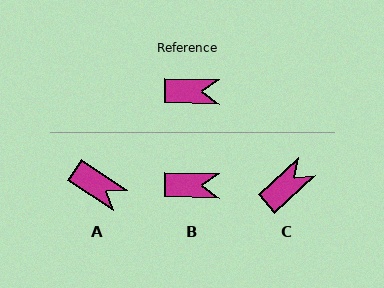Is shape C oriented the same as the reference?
No, it is off by about 44 degrees.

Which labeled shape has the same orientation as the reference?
B.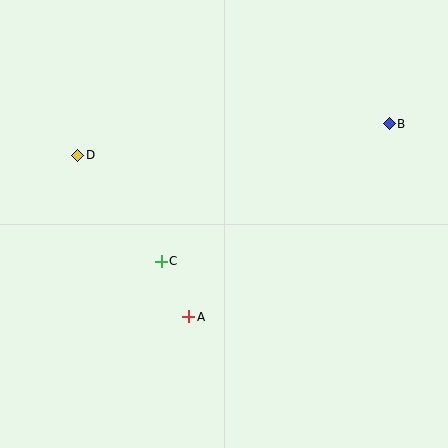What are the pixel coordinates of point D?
Point D is at (78, 155).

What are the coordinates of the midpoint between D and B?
The midpoint between D and B is at (233, 139).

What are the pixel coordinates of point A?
Point A is at (189, 317).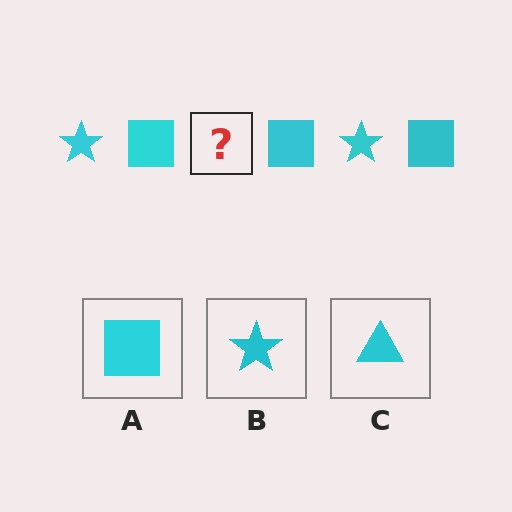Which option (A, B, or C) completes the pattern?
B.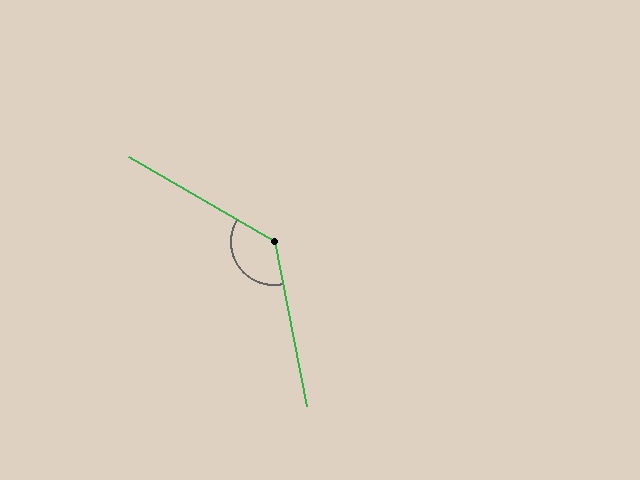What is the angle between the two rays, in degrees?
Approximately 132 degrees.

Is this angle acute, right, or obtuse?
It is obtuse.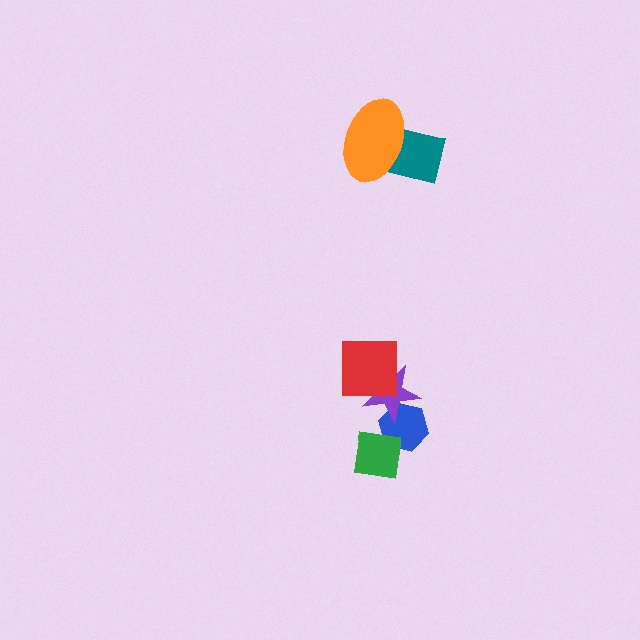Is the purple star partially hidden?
Yes, it is partially covered by another shape.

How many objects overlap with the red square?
1 object overlaps with the red square.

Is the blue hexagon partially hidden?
Yes, it is partially covered by another shape.